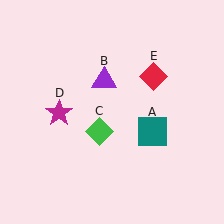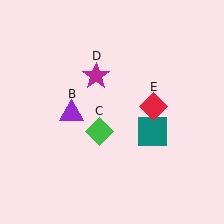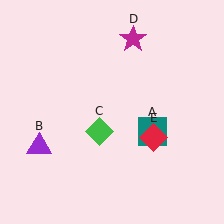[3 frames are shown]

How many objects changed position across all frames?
3 objects changed position: purple triangle (object B), magenta star (object D), red diamond (object E).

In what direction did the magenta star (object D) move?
The magenta star (object D) moved up and to the right.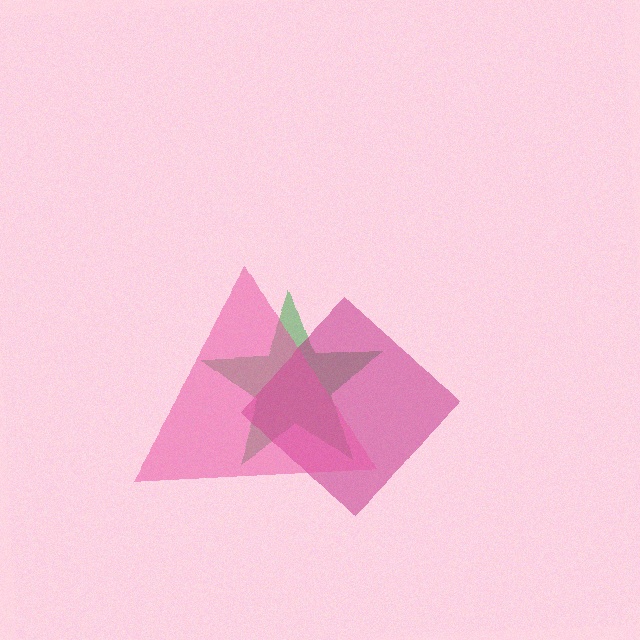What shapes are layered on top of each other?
The layered shapes are: a green star, a magenta diamond, a pink triangle.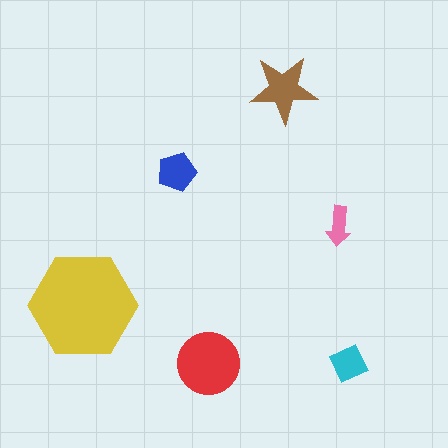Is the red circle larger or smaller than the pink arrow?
Larger.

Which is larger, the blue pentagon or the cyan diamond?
The blue pentagon.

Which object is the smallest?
The pink arrow.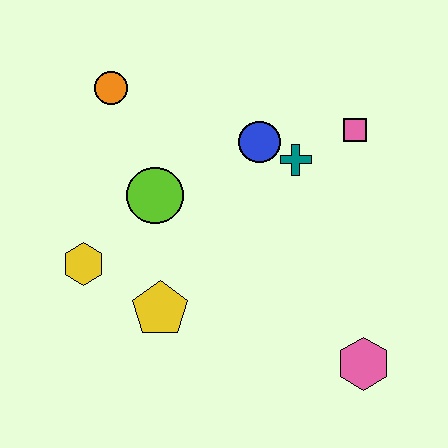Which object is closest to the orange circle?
The lime circle is closest to the orange circle.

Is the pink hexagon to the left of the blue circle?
No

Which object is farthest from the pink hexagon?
The orange circle is farthest from the pink hexagon.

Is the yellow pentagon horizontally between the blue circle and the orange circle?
Yes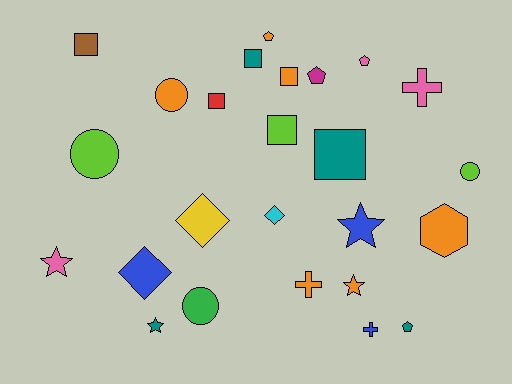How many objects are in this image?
There are 25 objects.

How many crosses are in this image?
There are 3 crosses.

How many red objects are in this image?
There is 1 red object.